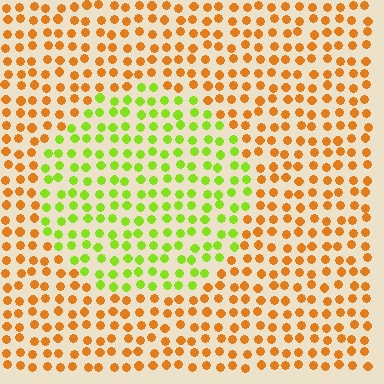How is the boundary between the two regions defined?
The boundary is defined purely by a slight shift in hue (about 60 degrees). Spacing, size, and orientation are identical on both sides.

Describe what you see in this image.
The image is filled with small orange elements in a uniform arrangement. A circle-shaped region is visible where the elements are tinted to a slightly different hue, forming a subtle color boundary.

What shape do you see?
I see a circle.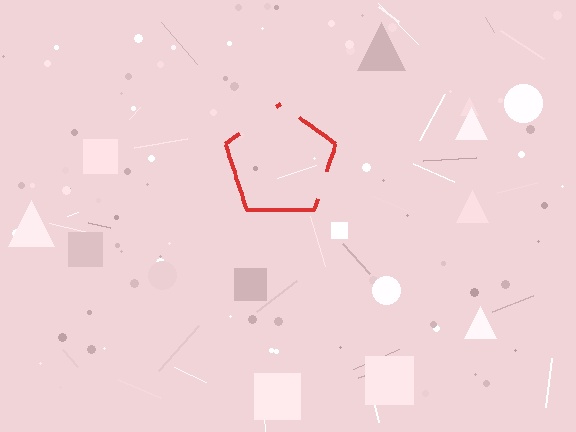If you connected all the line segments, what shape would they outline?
They would outline a pentagon.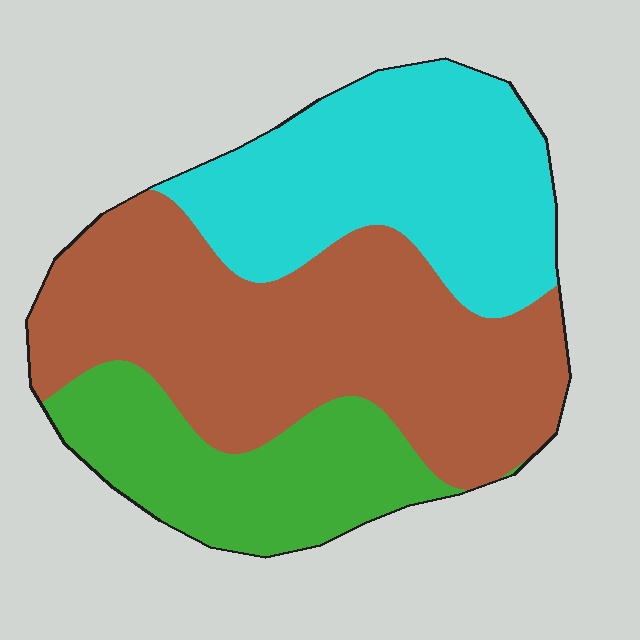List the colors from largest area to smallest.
From largest to smallest: brown, cyan, green.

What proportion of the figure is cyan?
Cyan covers about 30% of the figure.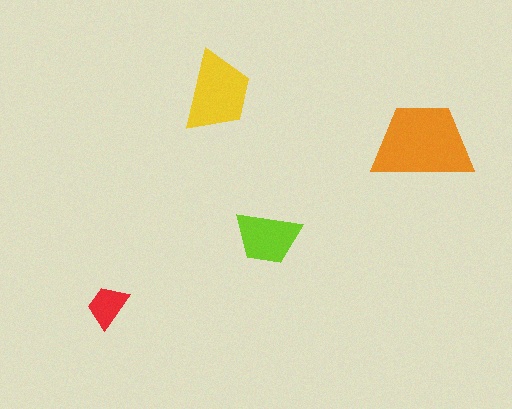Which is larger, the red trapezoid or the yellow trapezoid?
The yellow one.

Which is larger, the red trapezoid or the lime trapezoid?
The lime one.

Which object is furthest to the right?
The orange trapezoid is rightmost.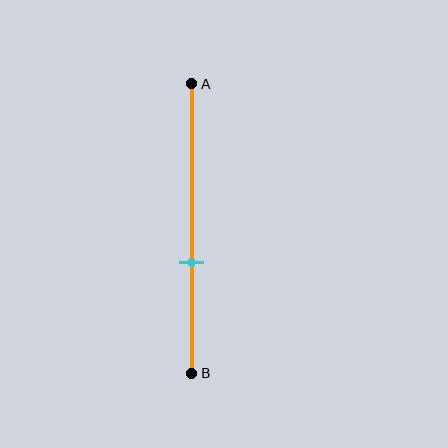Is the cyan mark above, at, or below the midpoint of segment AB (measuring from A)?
The cyan mark is below the midpoint of segment AB.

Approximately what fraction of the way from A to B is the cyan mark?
The cyan mark is approximately 60% of the way from A to B.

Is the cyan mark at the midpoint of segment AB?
No, the mark is at about 60% from A, not at the 50% midpoint.